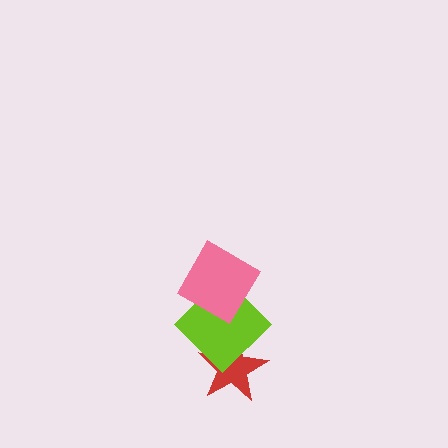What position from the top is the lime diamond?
The lime diamond is 2nd from the top.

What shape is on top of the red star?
The lime diamond is on top of the red star.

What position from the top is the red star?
The red star is 3rd from the top.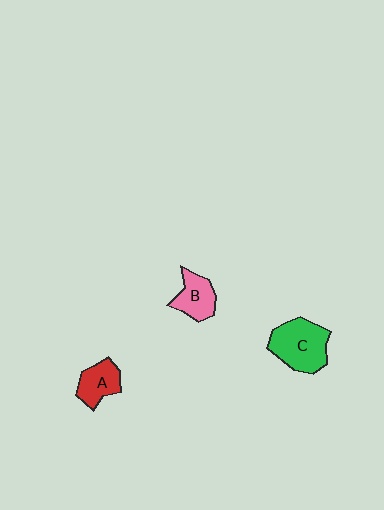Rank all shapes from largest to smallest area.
From largest to smallest: C (green), B (pink), A (red).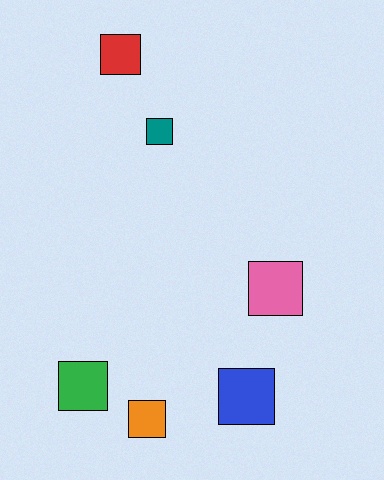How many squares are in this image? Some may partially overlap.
There are 6 squares.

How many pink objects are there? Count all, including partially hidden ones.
There is 1 pink object.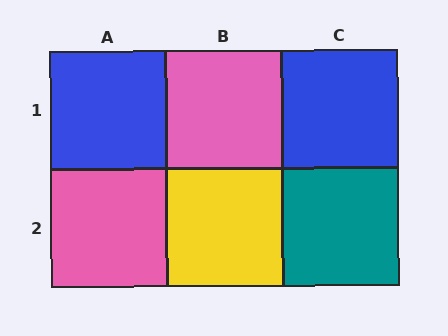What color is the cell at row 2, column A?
Pink.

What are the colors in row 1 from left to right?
Blue, pink, blue.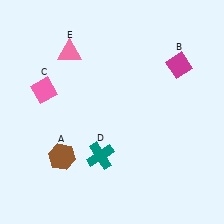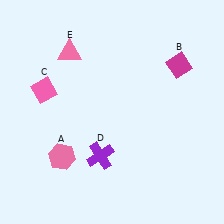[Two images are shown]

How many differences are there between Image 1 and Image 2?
There are 2 differences between the two images.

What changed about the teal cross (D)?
In Image 1, D is teal. In Image 2, it changed to purple.